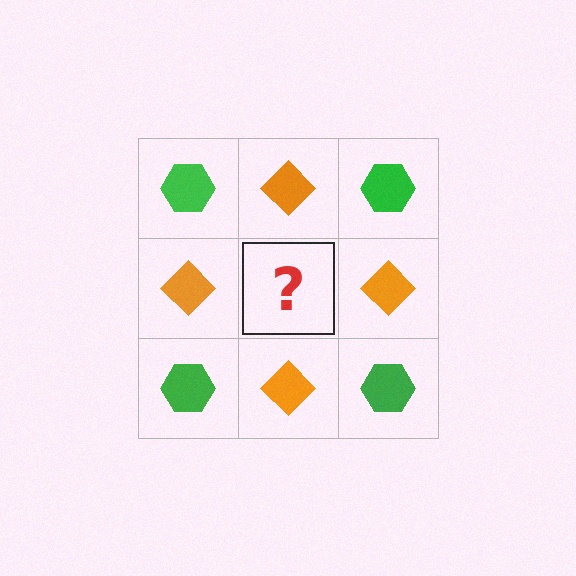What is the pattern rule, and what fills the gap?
The rule is that it alternates green hexagon and orange diamond in a checkerboard pattern. The gap should be filled with a green hexagon.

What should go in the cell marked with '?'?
The missing cell should contain a green hexagon.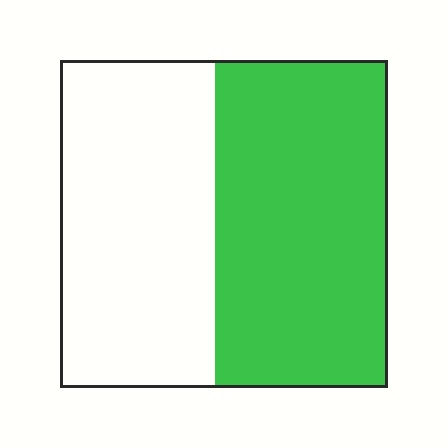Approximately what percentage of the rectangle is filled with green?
Approximately 55%.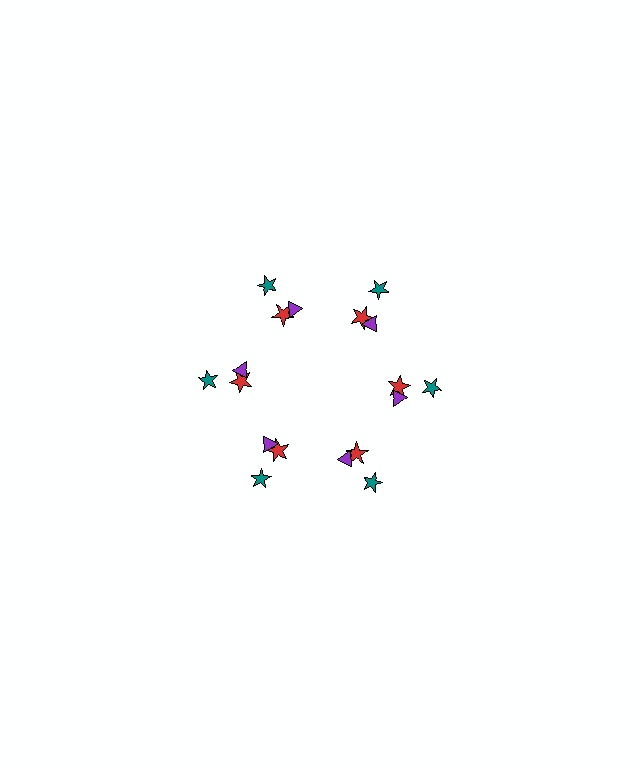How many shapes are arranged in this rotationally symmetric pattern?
There are 18 shapes, arranged in 6 groups of 3.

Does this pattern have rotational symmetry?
Yes, this pattern has 6-fold rotational symmetry. It looks the same after rotating 60 degrees around the center.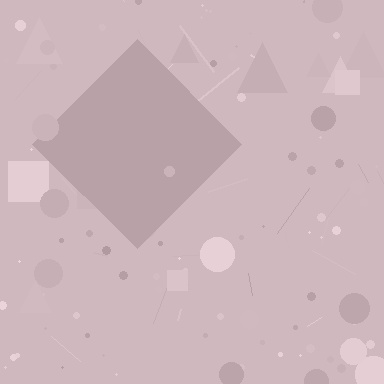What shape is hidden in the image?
A diamond is hidden in the image.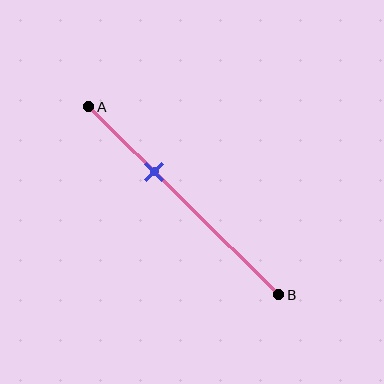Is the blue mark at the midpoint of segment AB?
No, the mark is at about 35% from A, not at the 50% midpoint.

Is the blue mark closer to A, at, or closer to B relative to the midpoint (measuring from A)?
The blue mark is closer to point A than the midpoint of segment AB.